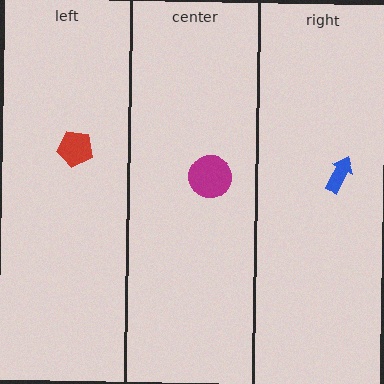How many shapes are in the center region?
1.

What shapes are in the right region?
The blue arrow.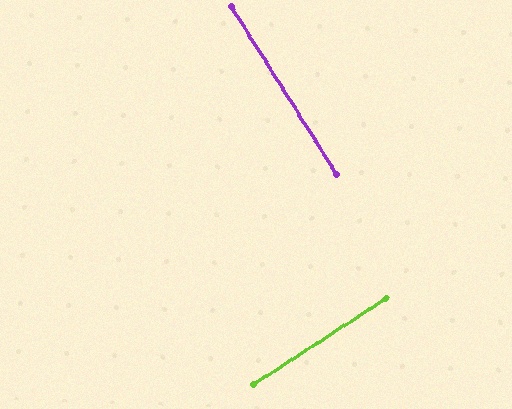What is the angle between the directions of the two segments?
Approximately 89 degrees.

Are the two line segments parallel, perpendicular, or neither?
Perpendicular — they meet at approximately 89°.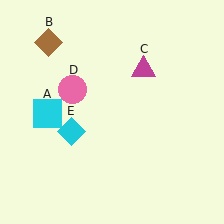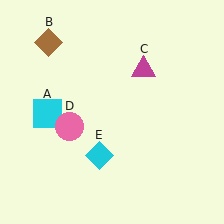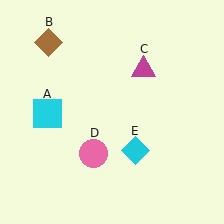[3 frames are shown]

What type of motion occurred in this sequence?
The pink circle (object D), cyan diamond (object E) rotated counterclockwise around the center of the scene.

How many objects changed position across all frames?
2 objects changed position: pink circle (object D), cyan diamond (object E).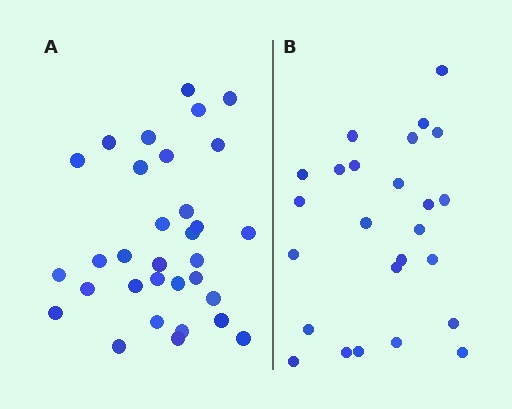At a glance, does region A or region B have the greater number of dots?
Region A (the left region) has more dots.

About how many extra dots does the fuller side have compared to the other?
Region A has roughly 8 or so more dots than region B.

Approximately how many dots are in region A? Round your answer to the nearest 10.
About 30 dots. (The exact count is 32, which rounds to 30.)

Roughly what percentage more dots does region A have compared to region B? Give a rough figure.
About 30% more.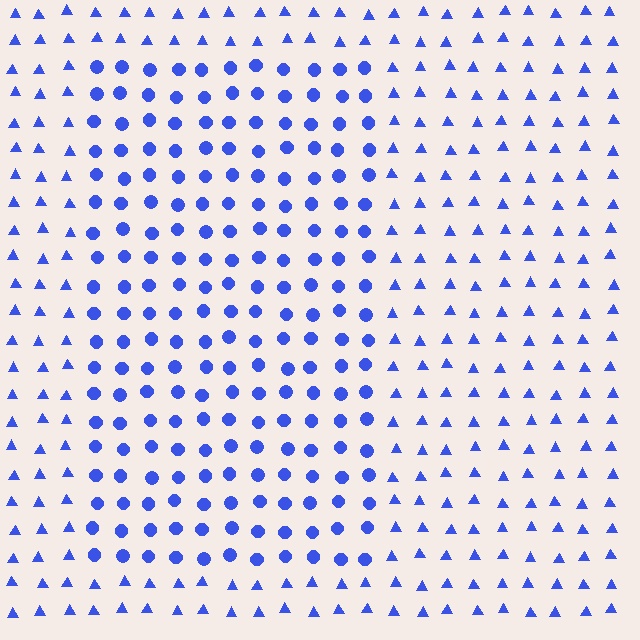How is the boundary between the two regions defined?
The boundary is defined by a change in element shape: circles inside vs. triangles outside. All elements share the same color and spacing.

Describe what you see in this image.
The image is filled with small blue elements arranged in a uniform grid. A rectangle-shaped region contains circles, while the surrounding area contains triangles. The boundary is defined purely by the change in element shape.